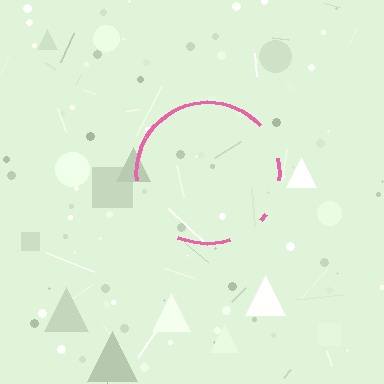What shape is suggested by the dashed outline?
The dashed outline suggests a circle.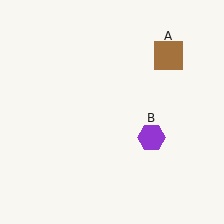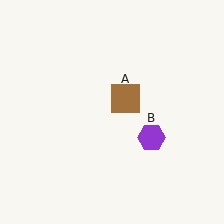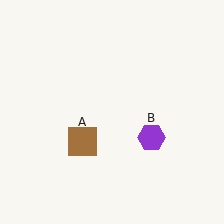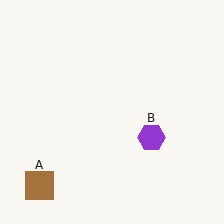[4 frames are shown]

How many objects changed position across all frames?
1 object changed position: brown square (object A).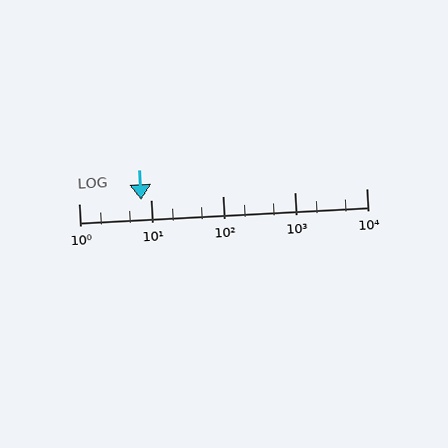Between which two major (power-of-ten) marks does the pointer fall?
The pointer is between 1 and 10.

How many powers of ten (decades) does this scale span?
The scale spans 4 decades, from 1 to 10000.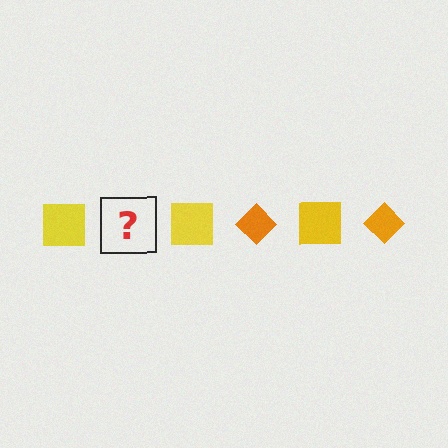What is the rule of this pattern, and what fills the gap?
The rule is that the pattern alternates between yellow square and orange diamond. The gap should be filled with an orange diamond.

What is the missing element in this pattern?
The missing element is an orange diamond.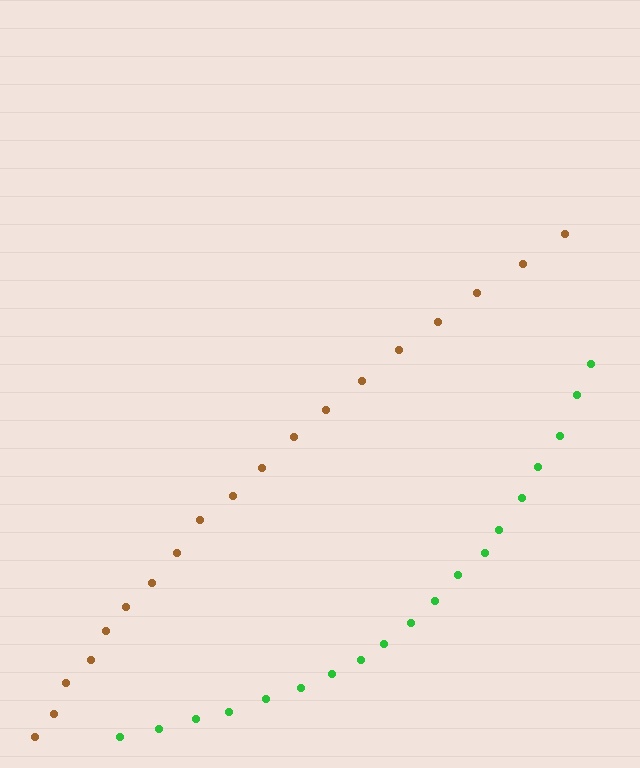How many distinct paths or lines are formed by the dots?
There are 2 distinct paths.